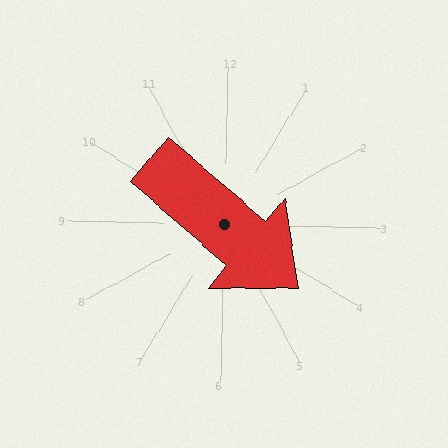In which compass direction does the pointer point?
Southeast.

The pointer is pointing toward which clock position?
Roughly 4 o'clock.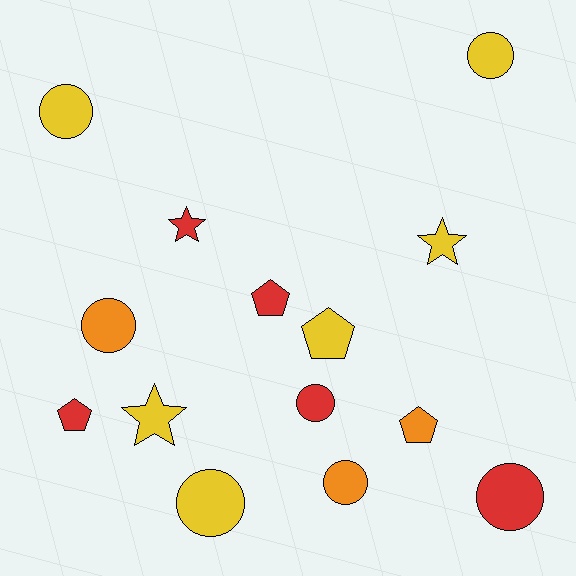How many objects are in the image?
There are 14 objects.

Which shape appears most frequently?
Circle, with 7 objects.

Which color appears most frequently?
Yellow, with 6 objects.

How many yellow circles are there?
There are 3 yellow circles.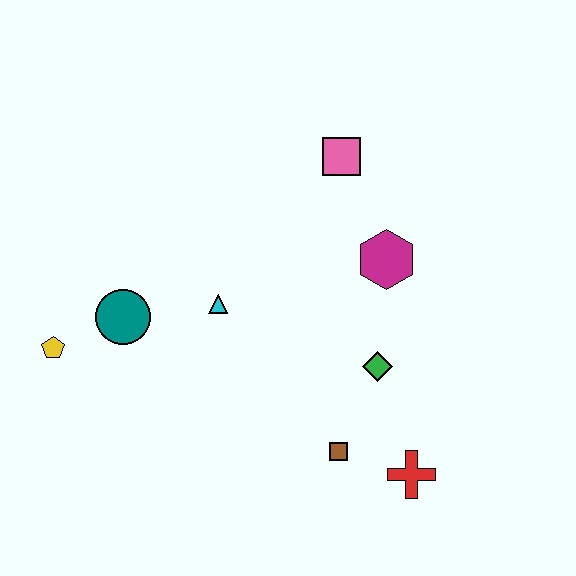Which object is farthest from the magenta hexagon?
The yellow pentagon is farthest from the magenta hexagon.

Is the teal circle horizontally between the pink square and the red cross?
No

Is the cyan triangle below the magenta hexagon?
Yes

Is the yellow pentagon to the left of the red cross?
Yes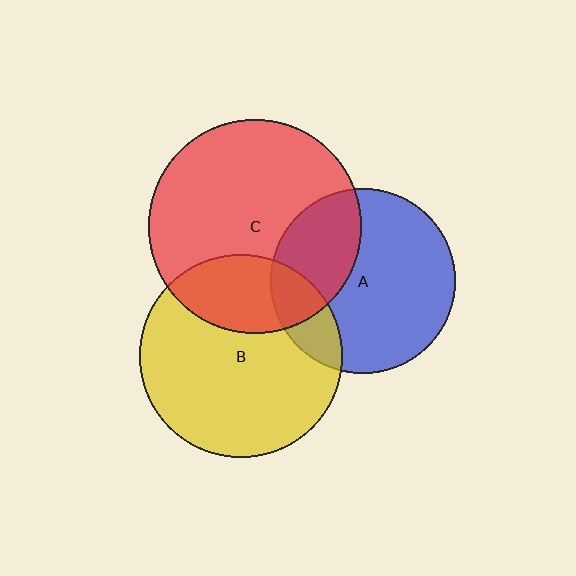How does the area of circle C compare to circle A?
Approximately 1.3 times.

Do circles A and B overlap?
Yes.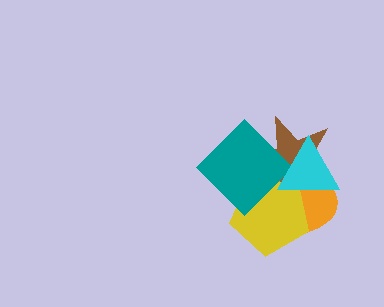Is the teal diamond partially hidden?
Yes, it is partially covered by another shape.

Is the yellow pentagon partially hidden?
Yes, it is partially covered by another shape.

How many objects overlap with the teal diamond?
4 objects overlap with the teal diamond.